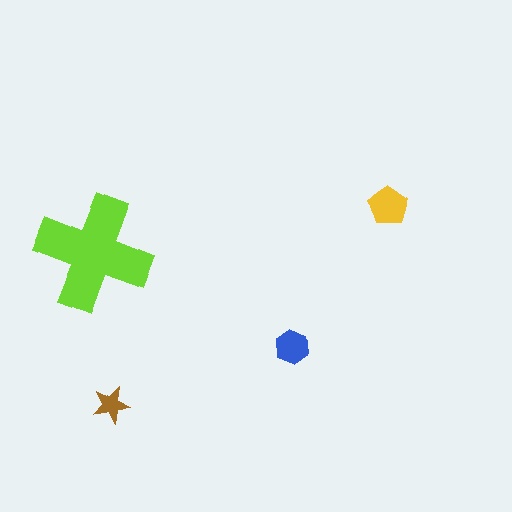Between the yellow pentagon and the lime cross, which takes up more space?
The lime cross.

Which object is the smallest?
The brown star.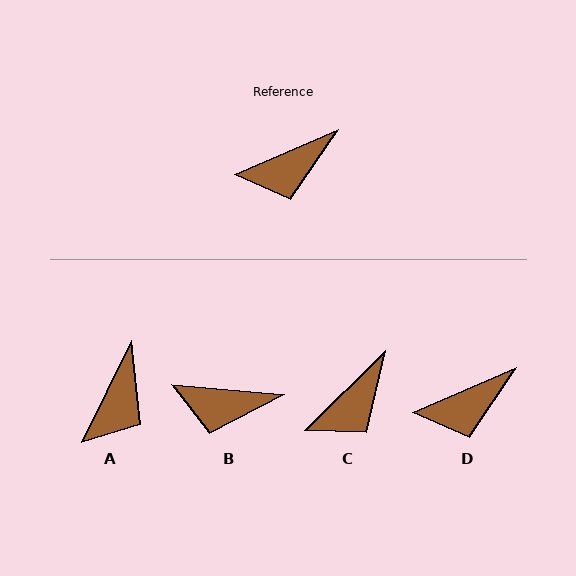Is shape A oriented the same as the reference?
No, it is off by about 41 degrees.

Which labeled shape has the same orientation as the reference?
D.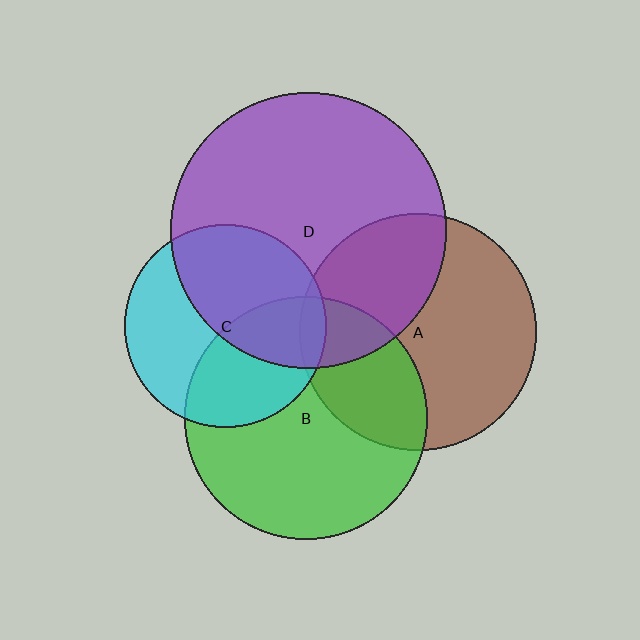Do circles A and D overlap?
Yes.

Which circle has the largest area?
Circle D (purple).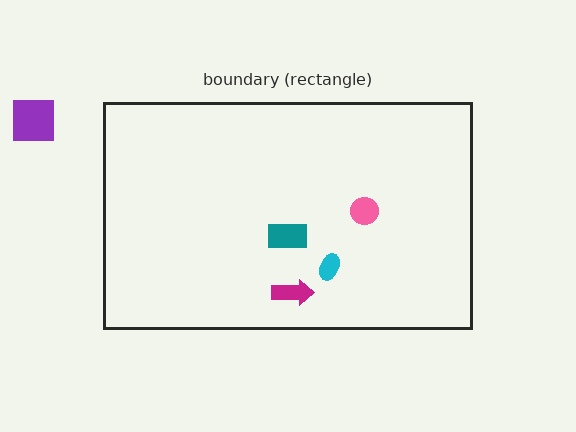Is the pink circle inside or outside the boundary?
Inside.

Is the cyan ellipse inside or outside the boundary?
Inside.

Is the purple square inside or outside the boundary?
Outside.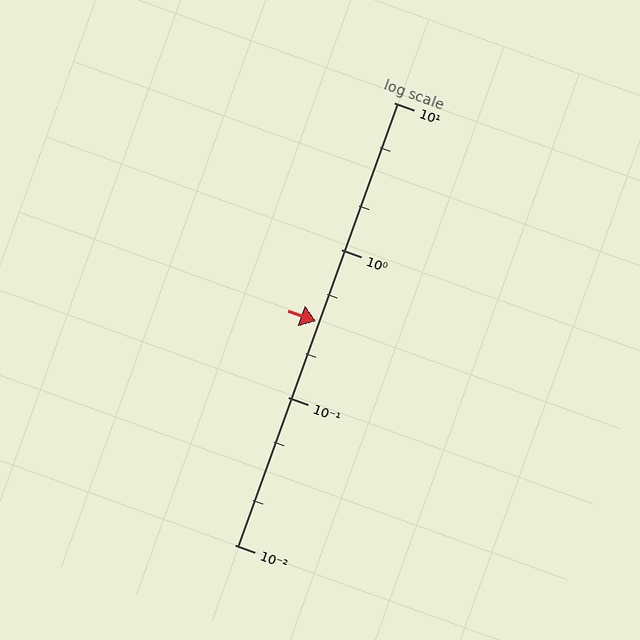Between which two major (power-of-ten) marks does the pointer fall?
The pointer is between 0.1 and 1.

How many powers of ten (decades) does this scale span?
The scale spans 3 decades, from 0.01 to 10.